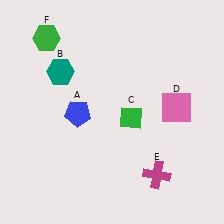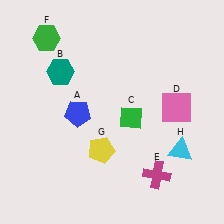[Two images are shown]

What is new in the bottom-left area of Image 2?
A yellow pentagon (G) was added in the bottom-left area of Image 2.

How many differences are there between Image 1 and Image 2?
There are 2 differences between the two images.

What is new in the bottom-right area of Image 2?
A cyan triangle (H) was added in the bottom-right area of Image 2.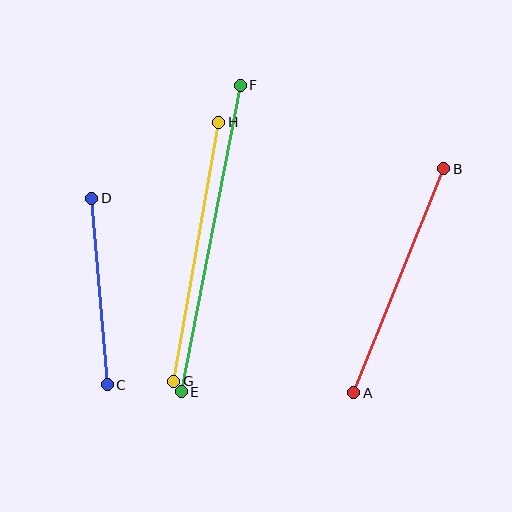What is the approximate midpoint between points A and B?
The midpoint is at approximately (399, 281) pixels.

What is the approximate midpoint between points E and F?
The midpoint is at approximately (211, 239) pixels.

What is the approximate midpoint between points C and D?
The midpoint is at approximately (100, 292) pixels.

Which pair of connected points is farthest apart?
Points E and F are farthest apart.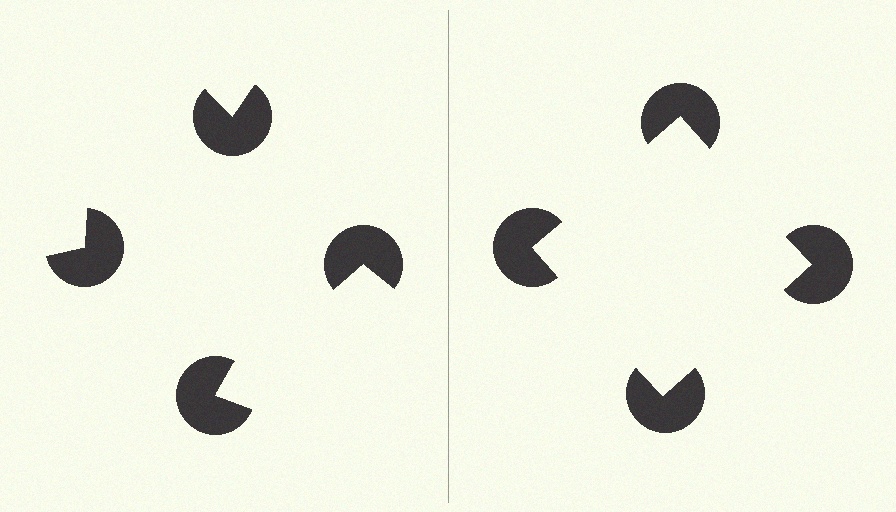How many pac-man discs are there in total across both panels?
8 — 4 on each side.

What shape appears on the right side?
An illusory square.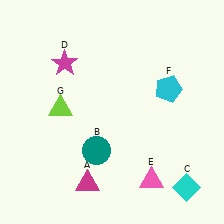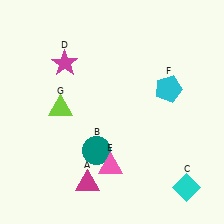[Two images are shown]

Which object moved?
The pink triangle (E) moved left.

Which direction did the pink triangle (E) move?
The pink triangle (E) moved left.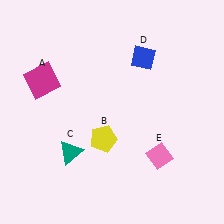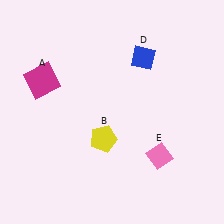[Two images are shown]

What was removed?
The teal triangle (C) was removed in Image 2.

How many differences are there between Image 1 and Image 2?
There is 1 difference between the two images.